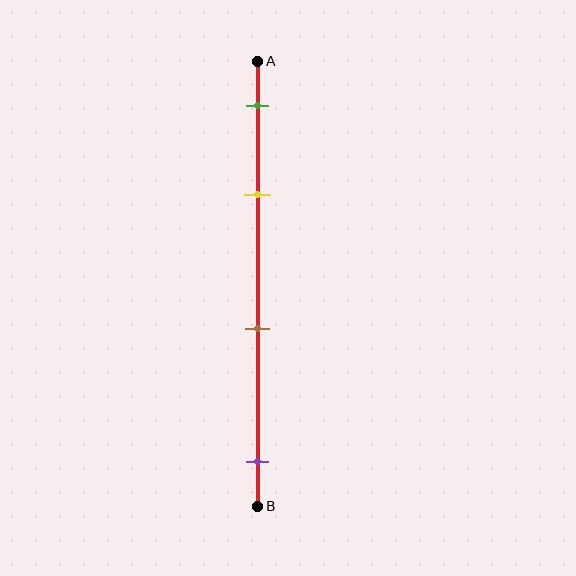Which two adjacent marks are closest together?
The green and yellow marks are the closest adjacent pair.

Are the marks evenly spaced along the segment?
No, the marks are not evenly spaced.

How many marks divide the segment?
There are 4 marks dividing the segment.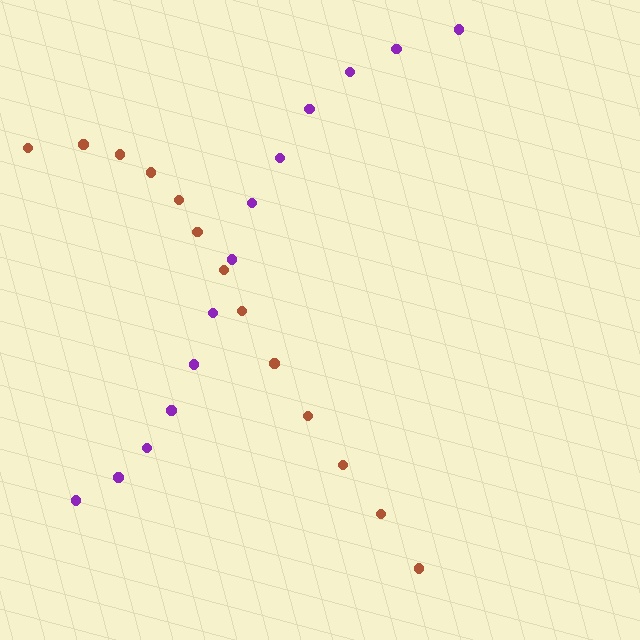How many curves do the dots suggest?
There are 2 distinct paths.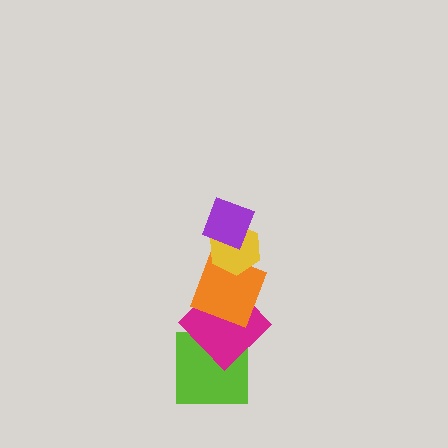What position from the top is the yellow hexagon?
The yellow hexagon is 2nd from the top.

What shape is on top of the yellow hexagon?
The purple diamond is on top of the yellow hexagon.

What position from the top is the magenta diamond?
The magenta diamond is 4th from the top.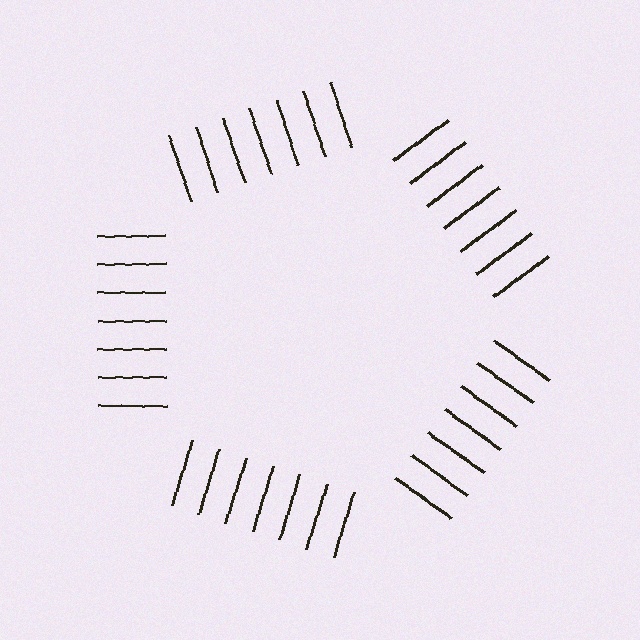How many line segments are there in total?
35 — 7 along each of the 5 edges.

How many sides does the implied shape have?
5 sides — the line-ends trace a pentagon.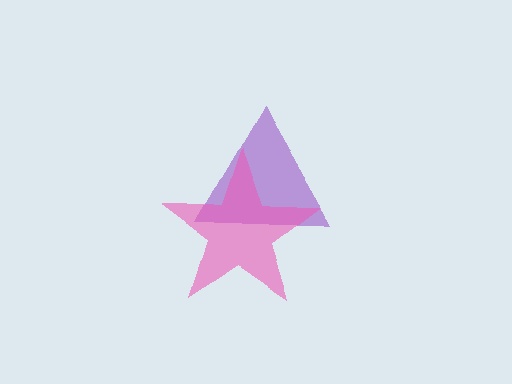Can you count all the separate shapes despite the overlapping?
Yes, there are 2 separate shapes.